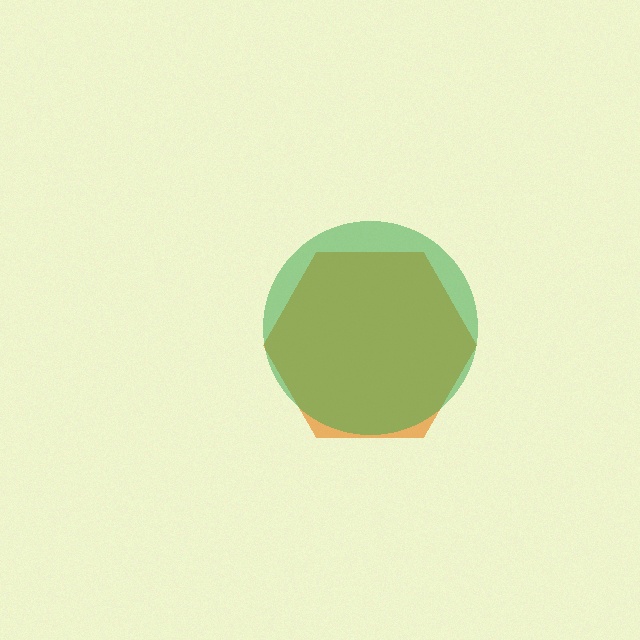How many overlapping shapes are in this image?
There are 2 overlapping shapes in the image.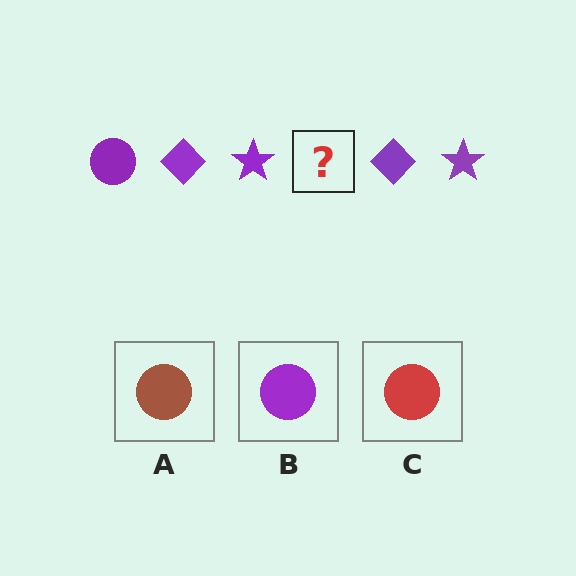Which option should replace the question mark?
Option B.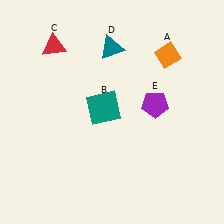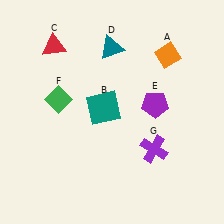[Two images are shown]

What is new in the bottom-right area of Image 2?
A purple cross (G) was added in the bottom-right area of Image 2.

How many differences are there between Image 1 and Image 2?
There are 2 differences between the two images.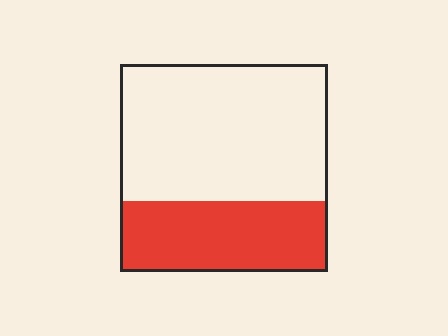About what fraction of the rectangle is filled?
About one third (1/3).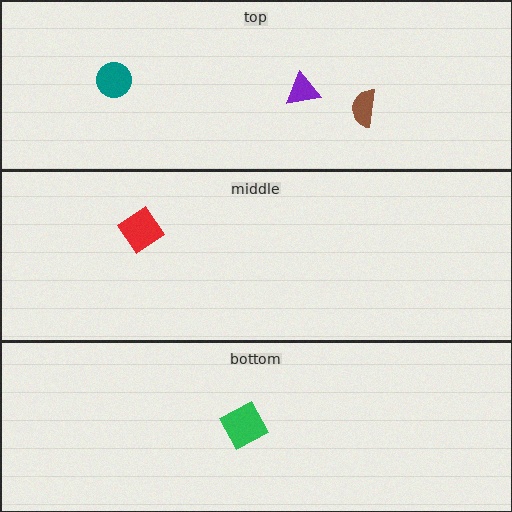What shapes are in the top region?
The purple triangle, the brown semicircle, the teal circle.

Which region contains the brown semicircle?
The top region.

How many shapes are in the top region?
3.